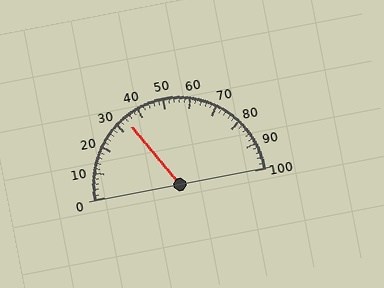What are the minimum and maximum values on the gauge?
The gauge ranges from 0 to 100.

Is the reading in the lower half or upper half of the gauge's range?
The reading is in the lower half of the range (0 to 100).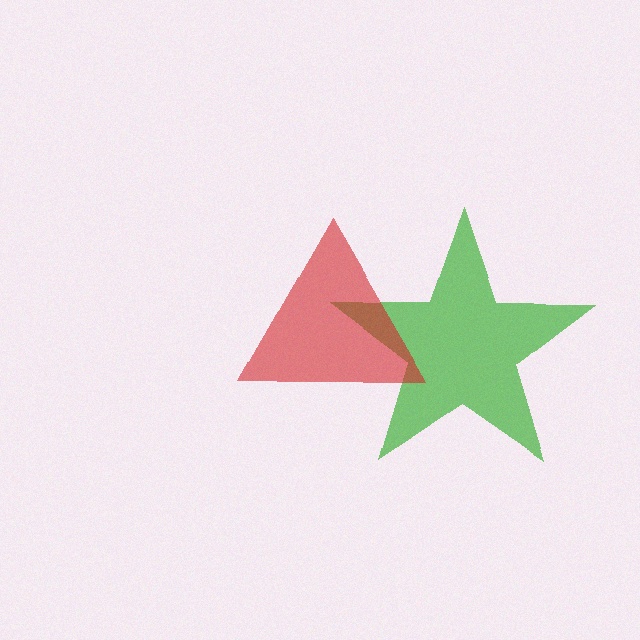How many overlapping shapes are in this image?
There are 2 overlapping shapes in the image.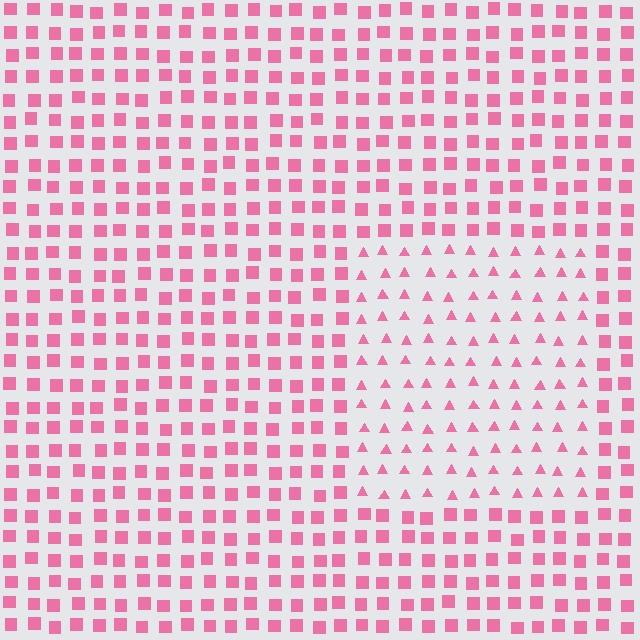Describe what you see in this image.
The image is filled with small pink elements arranged in a uniform grid. A rectangle-shaped region contains triangles, while the surrounding area contains squares. The boundary is defined purely by the change in element shape.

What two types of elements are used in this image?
The image uses triangles inside the rectangle region and squares outside it.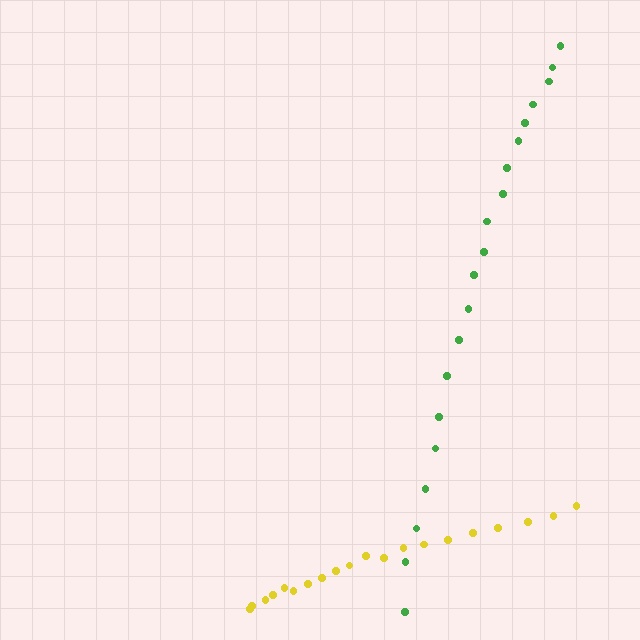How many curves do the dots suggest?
There are 2 distinct paths.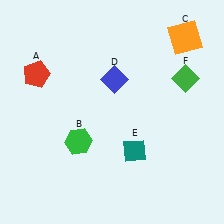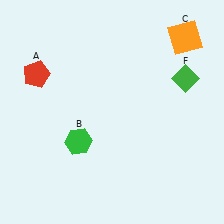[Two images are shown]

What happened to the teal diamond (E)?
The teal diamond (E) was removed in Image 2. It was in the bottom-right area of Image 1.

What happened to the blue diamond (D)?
The blue diamond (D) was removed in Image 2. It was in the top-right area of Image 1.